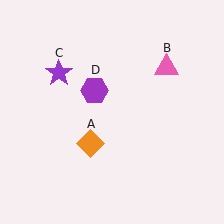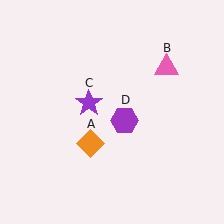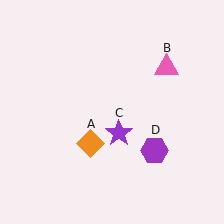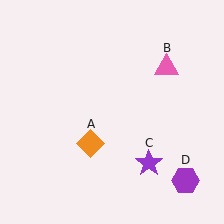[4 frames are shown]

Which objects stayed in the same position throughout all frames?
Orange diamond (object A) and pink triangle (object B) remained stationary.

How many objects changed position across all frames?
2 objects changed position: purple star (object C), purple hexagon (object D).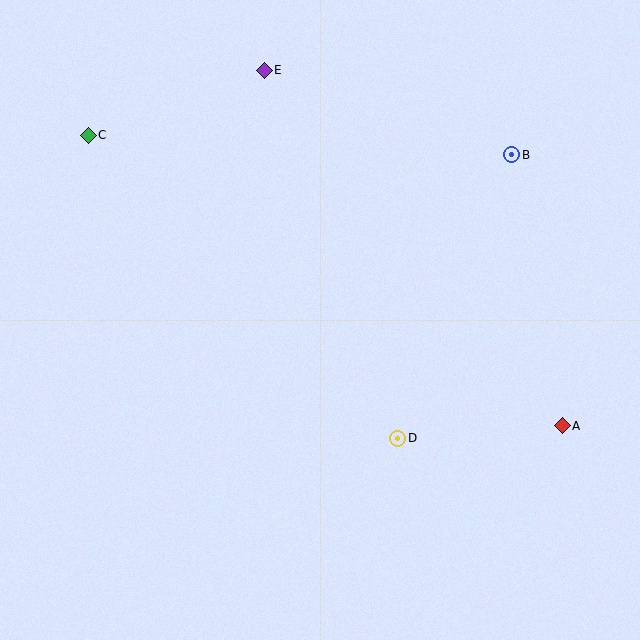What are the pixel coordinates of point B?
Point B is at (512, 155).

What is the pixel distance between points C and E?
The distance between C and E is 188 pixels.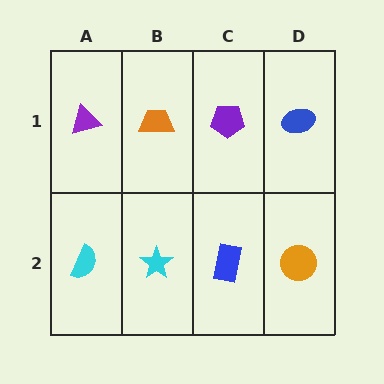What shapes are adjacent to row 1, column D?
An orange circle (row 2, column D), a purple pentagon (row 1, column C).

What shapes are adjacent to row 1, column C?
A blue rectangle (row 2, column C), an orange trapezoid (row 1, column B), a blue ellipse (row 1, column D).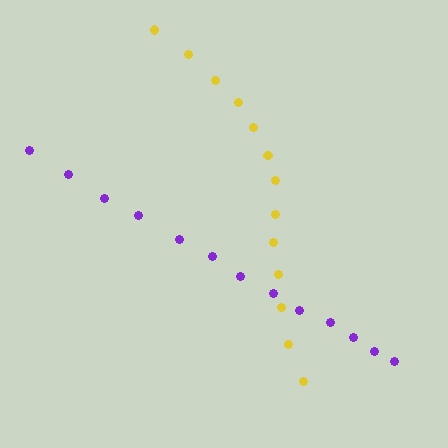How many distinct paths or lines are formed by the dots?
There are 2 distinct paths.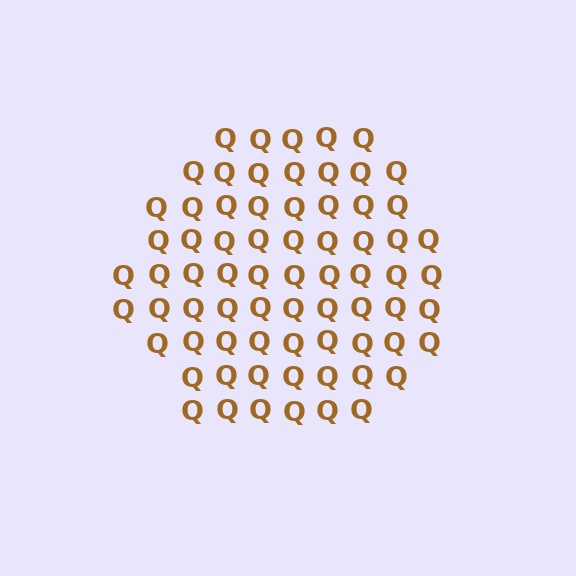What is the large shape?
The large shape is a hexagon.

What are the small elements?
The small elements are letter Q's.